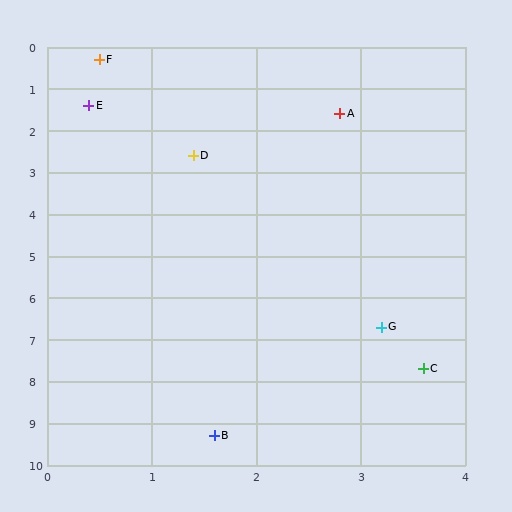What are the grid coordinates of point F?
Point F is at approximately (0.5, 0.3).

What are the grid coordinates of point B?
Point B is at approximately (1.6, 9.3).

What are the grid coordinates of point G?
Point G is at approximately (3.2, 6.7).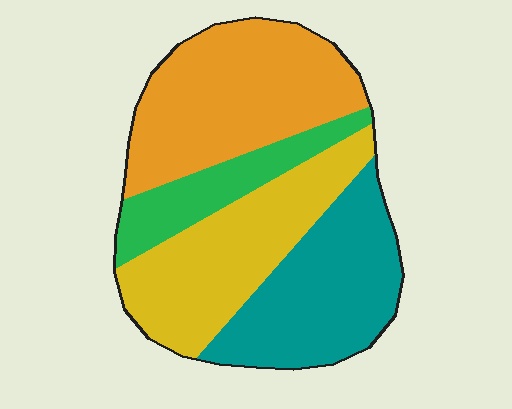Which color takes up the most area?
Orange, at roughly 30%.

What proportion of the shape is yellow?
Yellow takes up between a quarter and a half of the shape.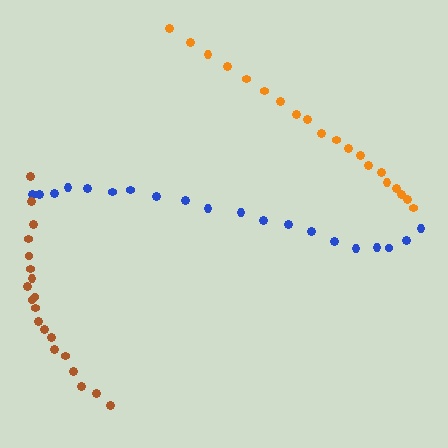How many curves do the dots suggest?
There are 3 distinct paths.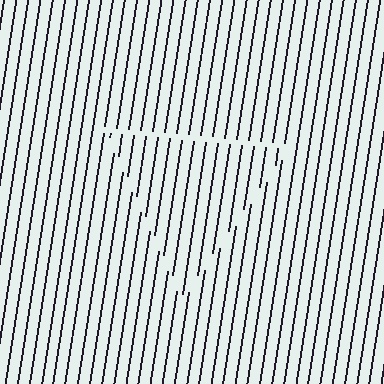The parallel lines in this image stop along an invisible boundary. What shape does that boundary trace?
An illusory triangle. The interior of the shape contains the same grating, shifted by half a period — the contour is defined by the phase discontinuity where line-ends from the inner and outer gratings abut.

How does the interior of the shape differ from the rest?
The interior of the shape contains the same grating, shifted by half a period — the contour is defined by the phase discontinuity where line-ends from the inner and outer gratings abut.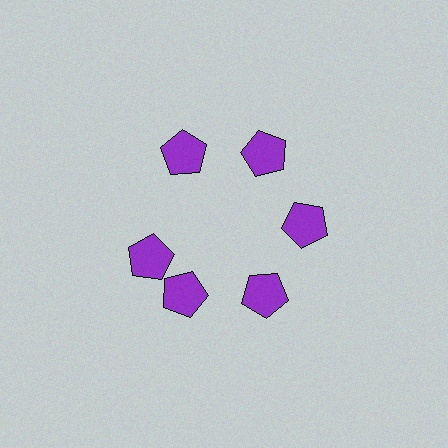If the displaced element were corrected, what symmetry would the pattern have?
It would have 6-fold rotational symmetry — the pattern would map onto itself every 60 degrees.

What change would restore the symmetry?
The symmetry would be restored by rotating it back into even spacing with its neighbors so that all 6 pentagons sit at equal angles and equal distance from the center.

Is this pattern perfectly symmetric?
No. The 6 purple pentagons are arranged in a ring, but one element near the 9 o'clock position is rotated out of alignment along the ring, breaking the 6-fold rotational symmetry.